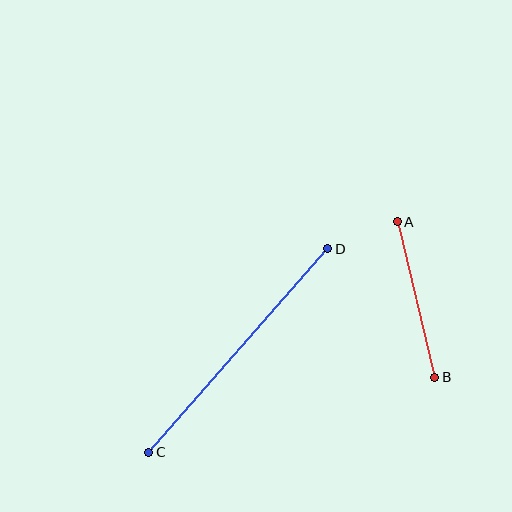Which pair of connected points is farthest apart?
Points C and D are farthest apart.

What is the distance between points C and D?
The distance is approximately 271 pixels.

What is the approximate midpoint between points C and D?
The midpoint is at approximately (238, 351) pixels.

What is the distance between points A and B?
The distance is approximately 160 pixels.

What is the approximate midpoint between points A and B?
The midpoint is at approximately (416, 300) pixels.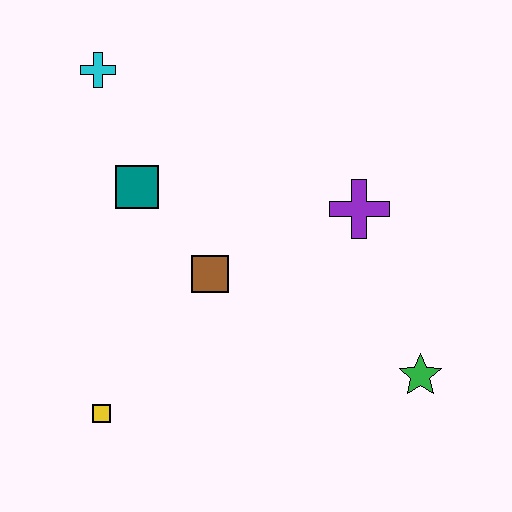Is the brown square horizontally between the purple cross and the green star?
No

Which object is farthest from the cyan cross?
The green star is farthest from the cyan cross.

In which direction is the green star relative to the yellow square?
The green star is to the right of the yellow square.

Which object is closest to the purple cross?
The brown square is closest to the purple cross.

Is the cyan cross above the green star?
Yes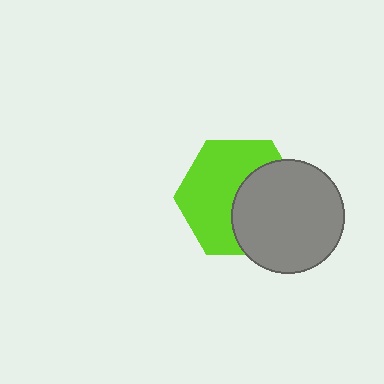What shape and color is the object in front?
The object in front is a gray circle.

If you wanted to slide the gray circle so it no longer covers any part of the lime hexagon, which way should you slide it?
Slide it right — that is the most direct way to separate the two shapes.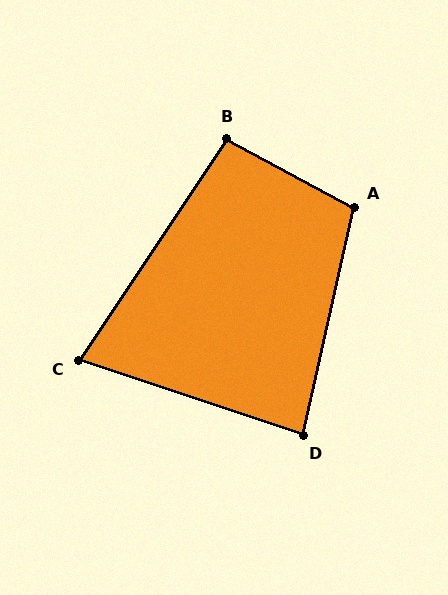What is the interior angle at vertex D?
Approximately 84 degrees (acute).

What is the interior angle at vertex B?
Approximately 96 degrees (obtuse).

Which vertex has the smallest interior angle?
C, at approximately 75 degrees.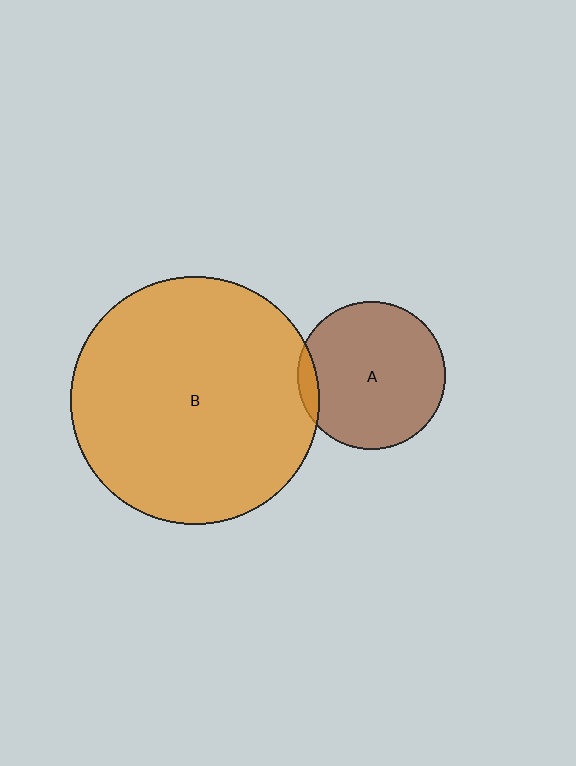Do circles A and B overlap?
Yes.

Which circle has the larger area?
Circle B (orange).